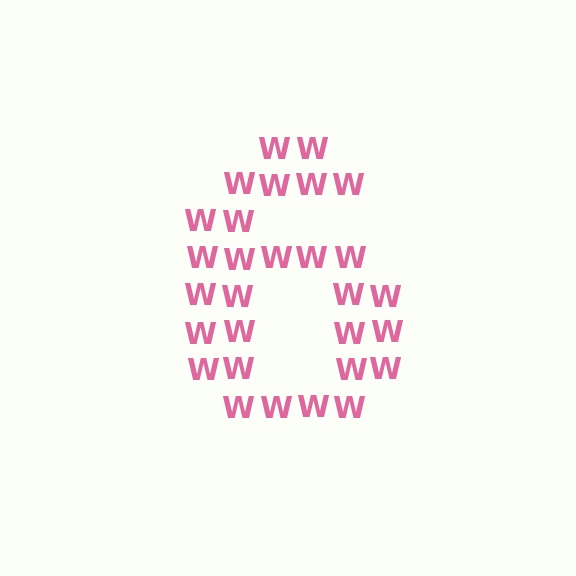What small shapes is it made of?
It is made of small letter W's.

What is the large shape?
The large shape is the digit 6.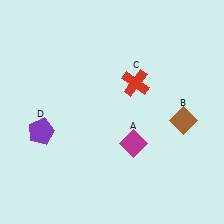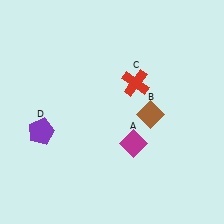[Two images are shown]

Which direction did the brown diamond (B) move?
The brown diamond (B) moved left.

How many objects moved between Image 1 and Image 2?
1 object moved between the two images.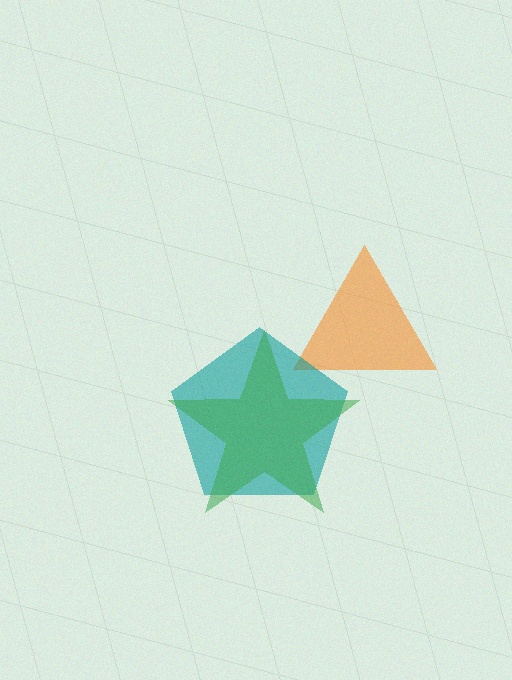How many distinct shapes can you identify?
There are 3 distinct shapes: an orange triangle, a teal pentagon, a green star.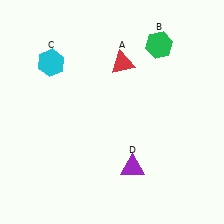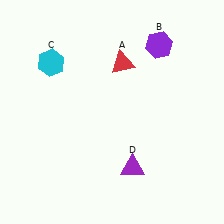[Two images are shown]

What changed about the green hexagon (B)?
In Image 1, B is green. In Image 2, it changed to purple.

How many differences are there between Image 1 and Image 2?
There is 1 difference between the two images.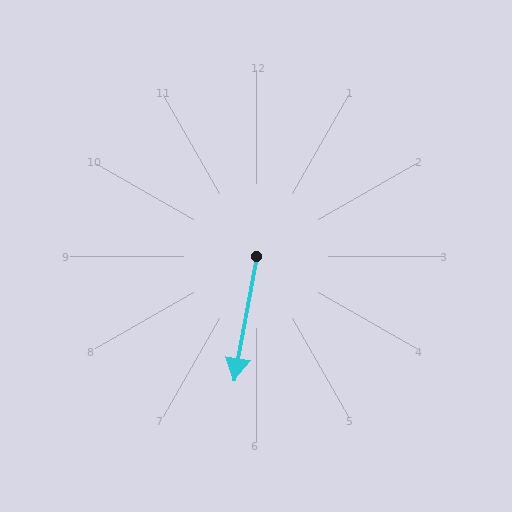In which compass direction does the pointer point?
South.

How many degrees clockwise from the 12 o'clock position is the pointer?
Approximately 190 degrees.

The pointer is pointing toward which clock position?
Roughly 6 o'clock.